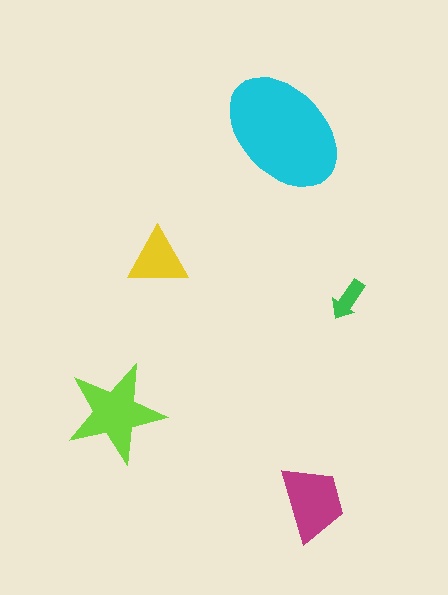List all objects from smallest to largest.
The green arrow, the yellow triangle, the magenta trapezoid, the lime star, the cyan ellipse.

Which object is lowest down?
The magenta trapezoid is bottommost.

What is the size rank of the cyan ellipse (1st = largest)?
1st.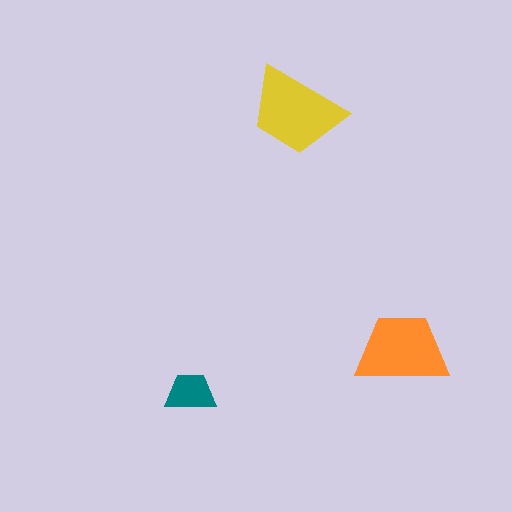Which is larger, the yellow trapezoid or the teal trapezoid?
The yellow one.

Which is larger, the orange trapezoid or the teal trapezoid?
The orange one.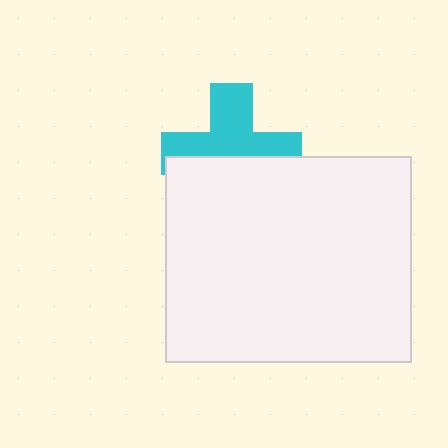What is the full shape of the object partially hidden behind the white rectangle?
The partially hidden object is a cyan cross.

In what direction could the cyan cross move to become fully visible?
The cyan cross could move up. That would shift it out from behind the white rectangle entirely.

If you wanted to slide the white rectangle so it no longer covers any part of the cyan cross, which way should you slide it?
Slide it down — that is the most direct way to separate the two shapes.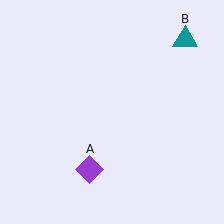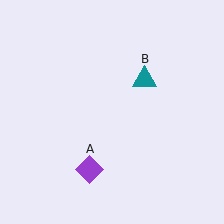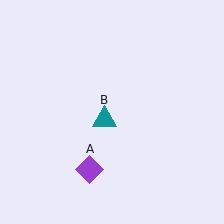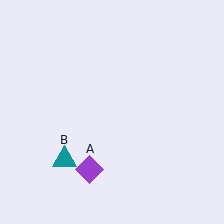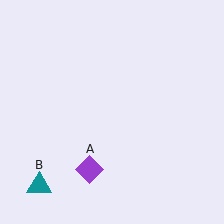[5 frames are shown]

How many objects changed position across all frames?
1 object changed position: teal triangle (object B).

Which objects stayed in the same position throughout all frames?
Purple diamond (object A) remained stationary.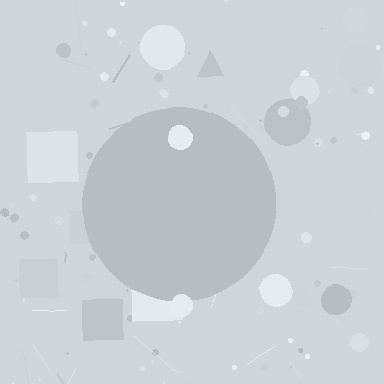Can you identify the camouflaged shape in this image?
The camouflaged shape is a circle.